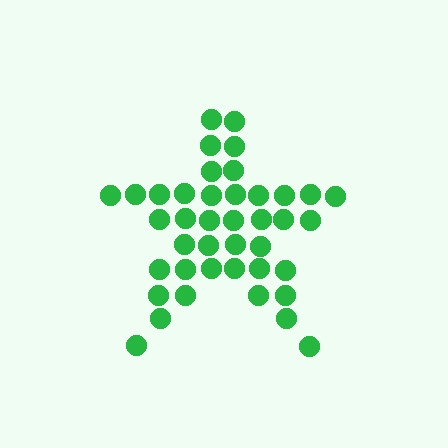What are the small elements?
The small elements are circles.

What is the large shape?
The large shape is a star.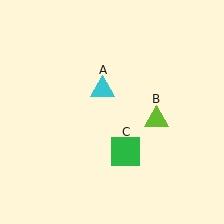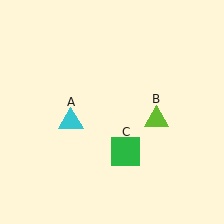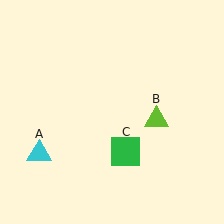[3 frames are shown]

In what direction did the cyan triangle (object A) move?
The cyan triangle (object A) moved down and to the left.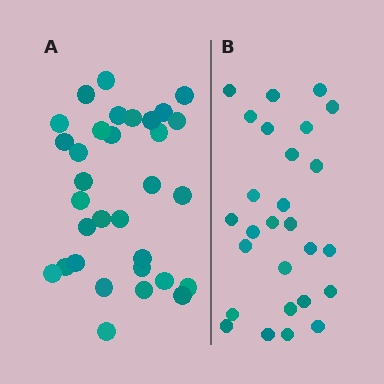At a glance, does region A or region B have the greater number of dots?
Region A (the left region) has more dots.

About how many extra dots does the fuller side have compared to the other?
Region A has about 5 more dots than region B.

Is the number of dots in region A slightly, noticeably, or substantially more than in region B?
Region A has only slightly more — the two regions are fairly close. The ratio is roughly 1.2 to 1.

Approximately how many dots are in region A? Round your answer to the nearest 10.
About 30 dots. (The exact count is 32, which rounds to 30.)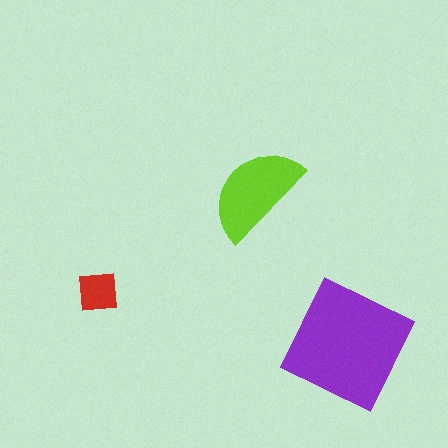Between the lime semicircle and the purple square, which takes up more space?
The purple square.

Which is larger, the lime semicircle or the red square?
The lime semicircle.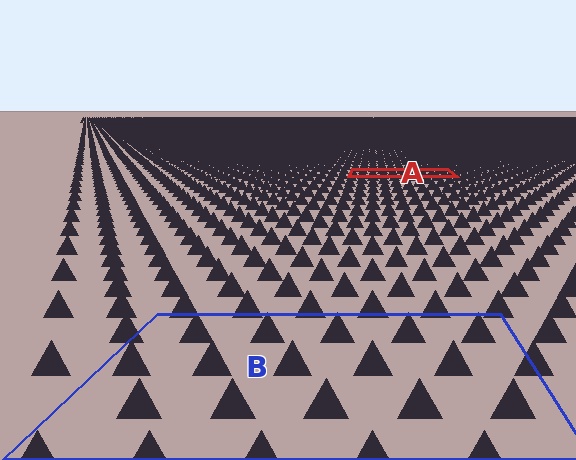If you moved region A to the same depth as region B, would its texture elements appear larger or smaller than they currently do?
They would appear larger. At a closer depth, the same texture elements are projected at a bigger on-screen size.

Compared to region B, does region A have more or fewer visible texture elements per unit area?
Region A has more texture elements per unit area — they are packed more densely because it is farther away.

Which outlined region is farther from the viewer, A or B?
Region A is farther from the viewer — the texture elements inside it appear smaller and more densely packed.